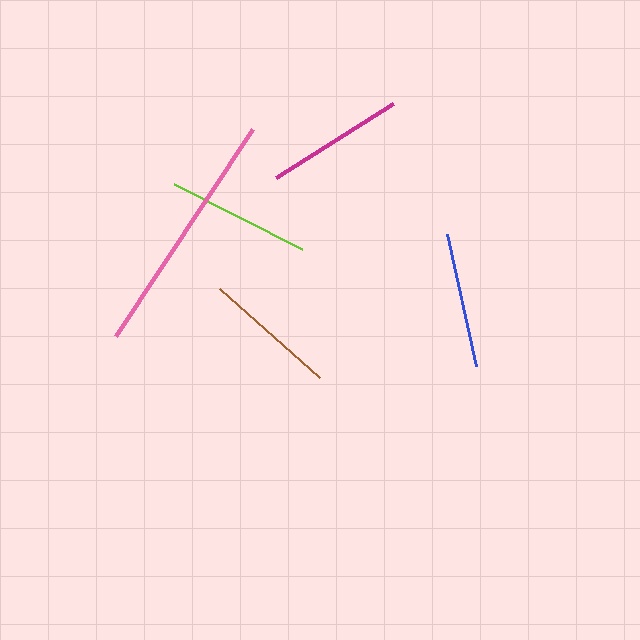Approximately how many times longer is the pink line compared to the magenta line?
The pink line is approximately 1.8 times the length of the magenta line.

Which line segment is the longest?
The pink line is the longest at approximately 248 pixels.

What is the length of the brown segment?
The brown segment is approximately 134 pixels long.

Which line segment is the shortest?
The brown line is the shortest at approximately 134 pixels.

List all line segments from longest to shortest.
From longest to shortest: pink, lime, magenta, blue, brown.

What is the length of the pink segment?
The pink segment is approximately 248 pixels long.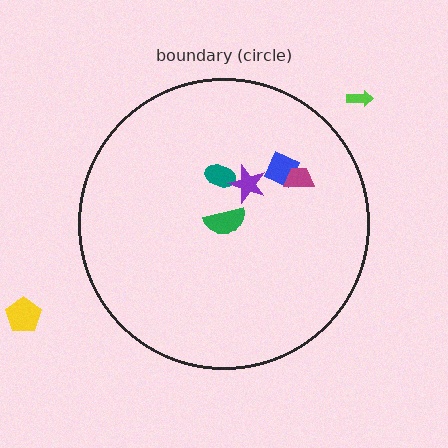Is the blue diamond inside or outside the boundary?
Inside.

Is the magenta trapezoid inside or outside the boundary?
Inside.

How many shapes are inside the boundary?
5 inside, 2 outside.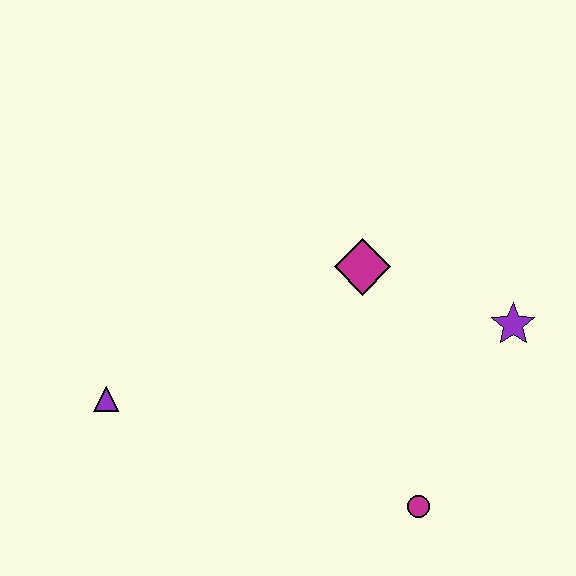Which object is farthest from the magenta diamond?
The purple triangle is farthest from the magenta diamond.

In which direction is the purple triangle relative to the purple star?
The purple triangle is to the left of the purple star.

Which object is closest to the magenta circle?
The purple star is closest to the magenta circle.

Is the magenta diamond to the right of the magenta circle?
No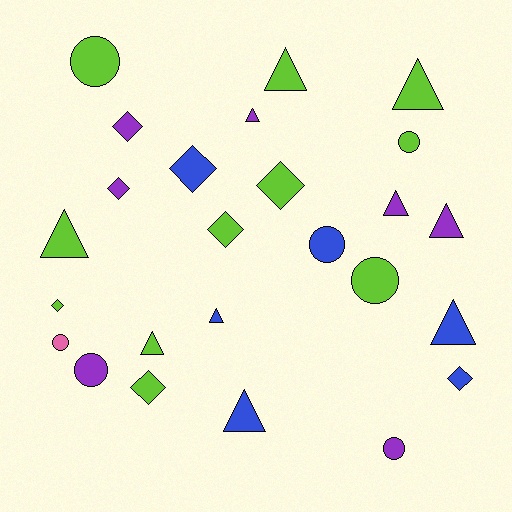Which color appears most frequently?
Lime, with 11 objects.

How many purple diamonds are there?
There are 2 purple diamonds.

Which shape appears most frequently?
Triangle, with 10 objects.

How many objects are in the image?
There are 25 objects.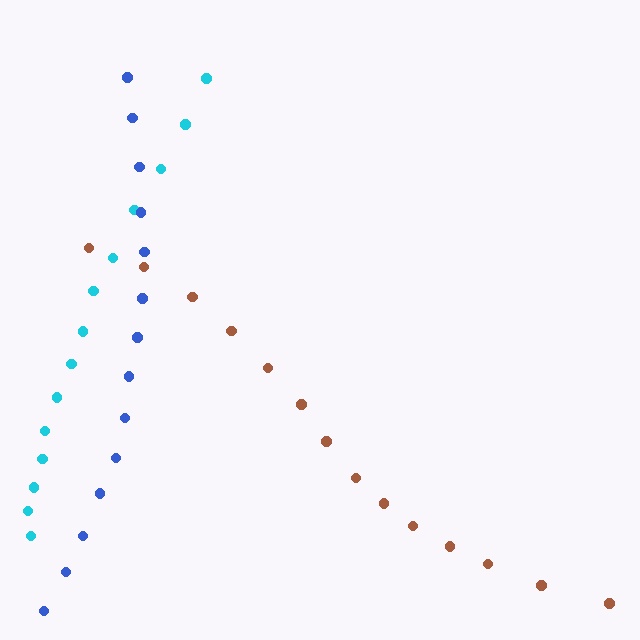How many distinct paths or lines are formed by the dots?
There are 3 distinct paths.